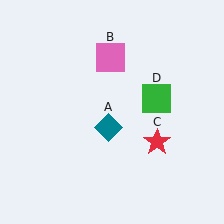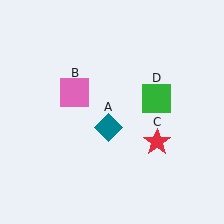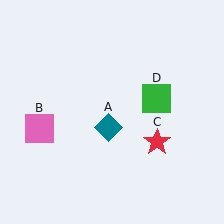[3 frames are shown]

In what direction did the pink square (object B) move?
The pink square (object B) moved down and to the left.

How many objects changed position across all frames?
1 object changed position: pink square (object B).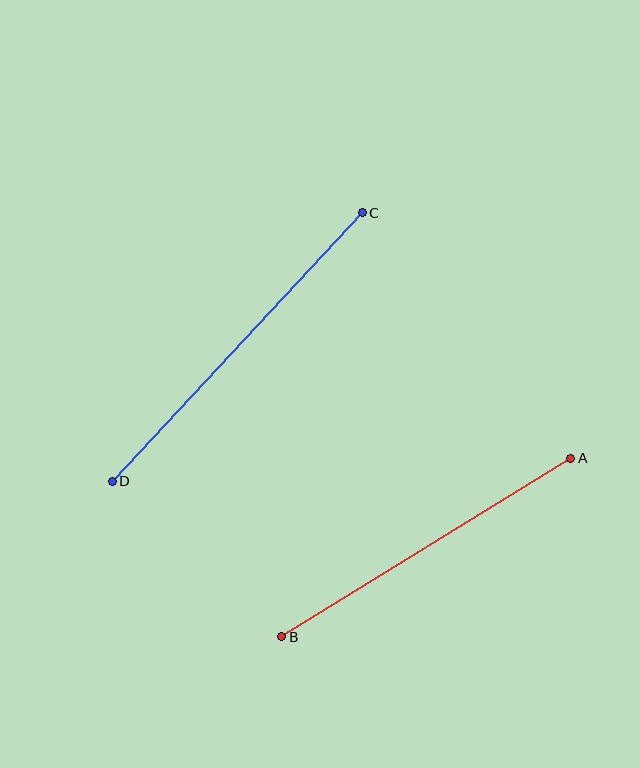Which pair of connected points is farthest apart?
Points C and D are farthest apart.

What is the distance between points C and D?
The distance is approximately 367 pixels.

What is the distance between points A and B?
The distance is approximately 340 pixels.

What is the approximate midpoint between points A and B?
The midpoint is at approximately (426, 547) pixels.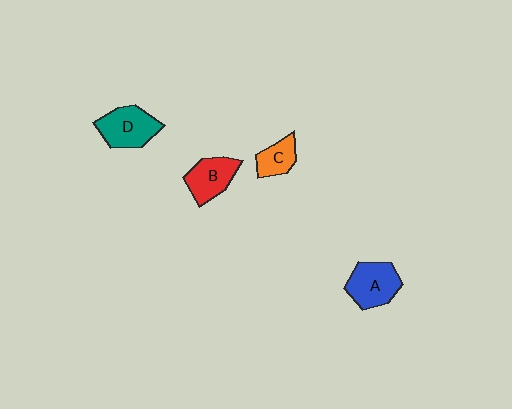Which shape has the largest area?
Shape D (teal).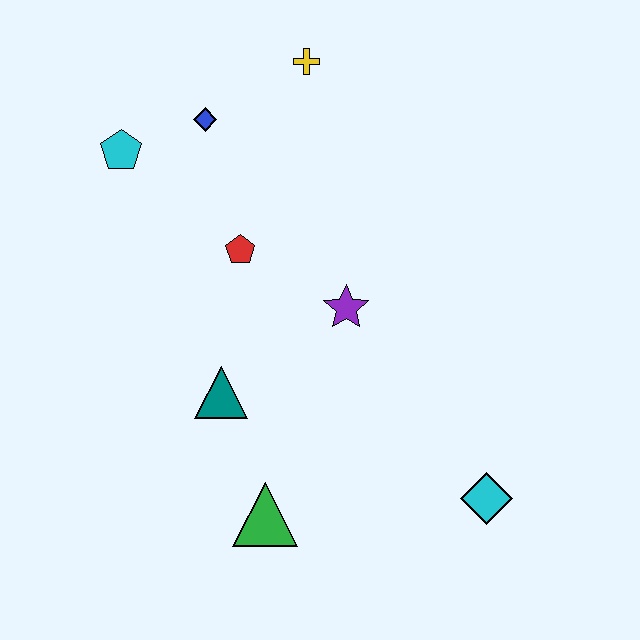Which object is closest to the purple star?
The red pentagon is closest to the purple star.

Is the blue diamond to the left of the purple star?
Yes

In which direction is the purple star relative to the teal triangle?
The purple star is to the right of the teal triangle.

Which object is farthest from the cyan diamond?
The cyan pentagon is farthest from the cyan diamond.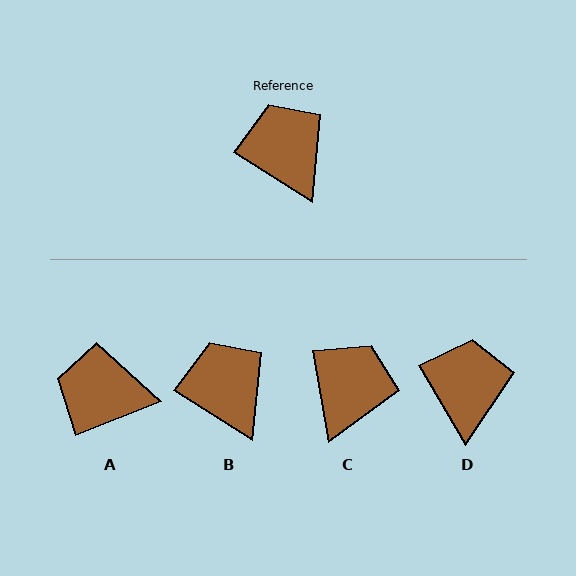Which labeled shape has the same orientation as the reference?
B.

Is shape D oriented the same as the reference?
No, it is off by about 28 degrees.